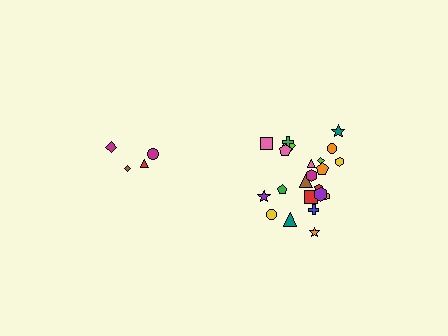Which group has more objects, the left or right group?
The right group.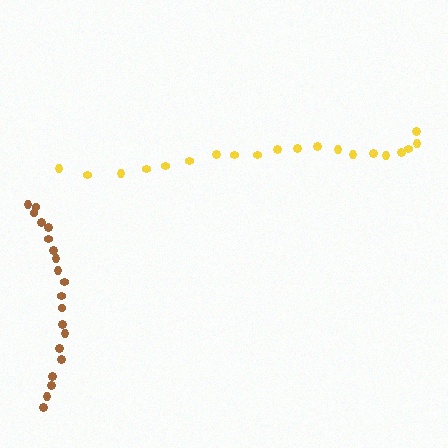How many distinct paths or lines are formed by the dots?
There are 2 distinct paths.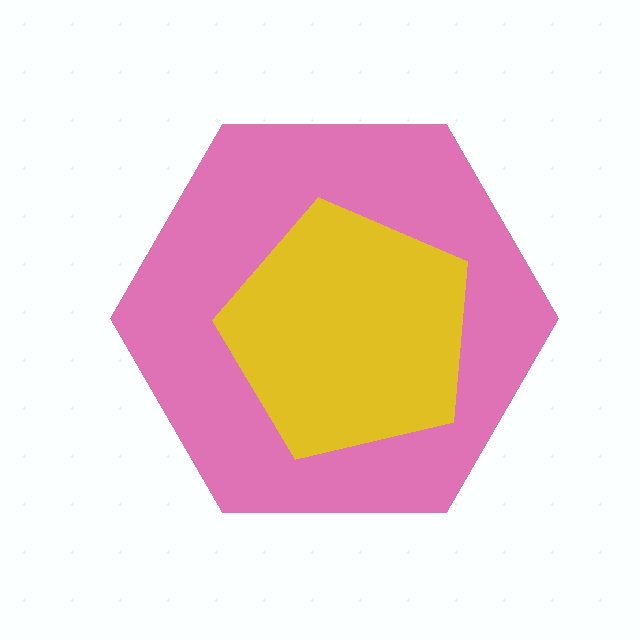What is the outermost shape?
The pink hexagon.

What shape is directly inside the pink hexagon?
The yellow pentagon.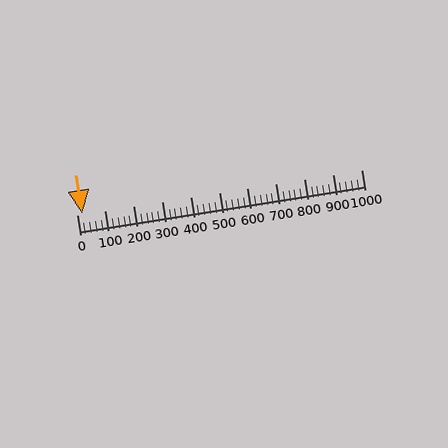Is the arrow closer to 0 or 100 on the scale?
The arrow is closer to 0.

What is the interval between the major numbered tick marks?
The major tick marks are spaced 100 units apart.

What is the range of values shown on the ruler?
The ruler shows values from 0 to 1000.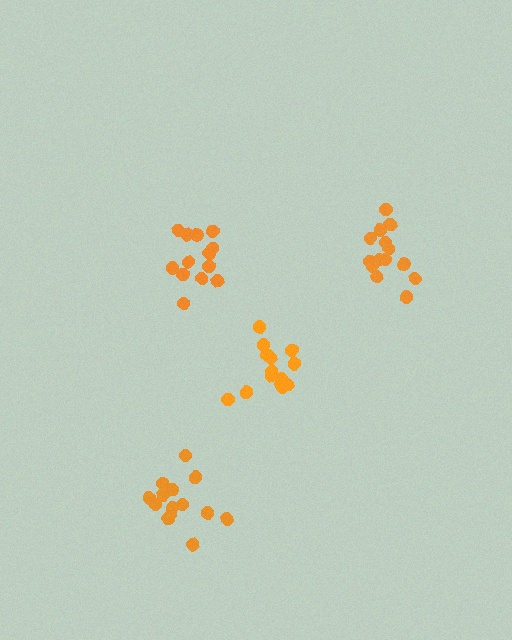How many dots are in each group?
Group 1: 13 dots, Group 2: 14 dots, Group 3: 14 dots, Group 4: 14 dots (55 total).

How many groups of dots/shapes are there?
There are 4 groups.